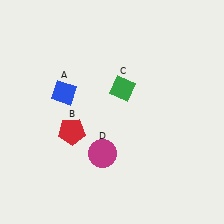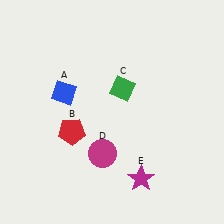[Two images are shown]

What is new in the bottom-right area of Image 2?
A magenta star (E) was added in the bottom-right area of Image 2.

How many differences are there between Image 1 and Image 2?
There is 1 difference between the two images.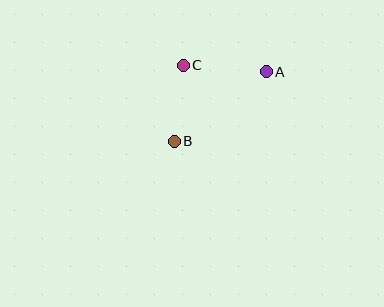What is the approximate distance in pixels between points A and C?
The distance between A and C is approximately 83 pixels.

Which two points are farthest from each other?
Points A and B are farthest from each other.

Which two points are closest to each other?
Points B and C are closest to each other.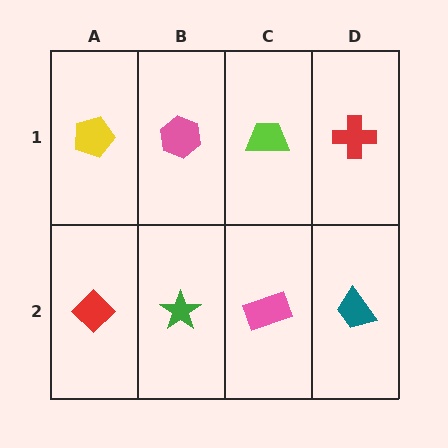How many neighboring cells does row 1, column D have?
2.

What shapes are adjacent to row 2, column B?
A pink hexagon (row 1, column B), a red diamond (row 2, column A), a pink rectangle (row 2, column C).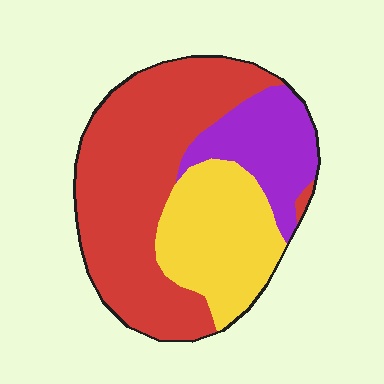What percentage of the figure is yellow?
Yellow takes up about one quarter (1/4) of the figure.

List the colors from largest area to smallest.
From largest to smallest: red, yellow, purple.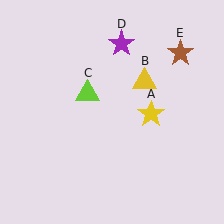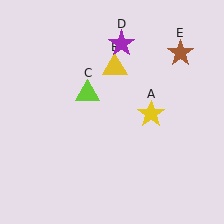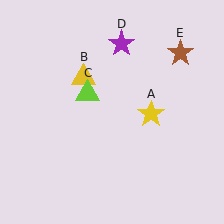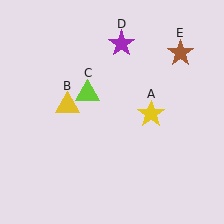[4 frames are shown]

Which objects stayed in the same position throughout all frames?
Yellow star (object A) and lime triangle (object C) and purple star (object D) and brown star (object E) remained stationary.